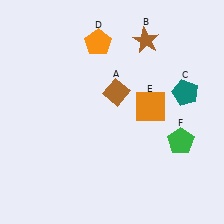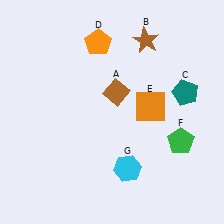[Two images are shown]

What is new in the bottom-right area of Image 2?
A cyan hexagon (G) was added in the bottom-right area of Image 2.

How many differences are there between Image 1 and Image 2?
There is 1 difference between the two images.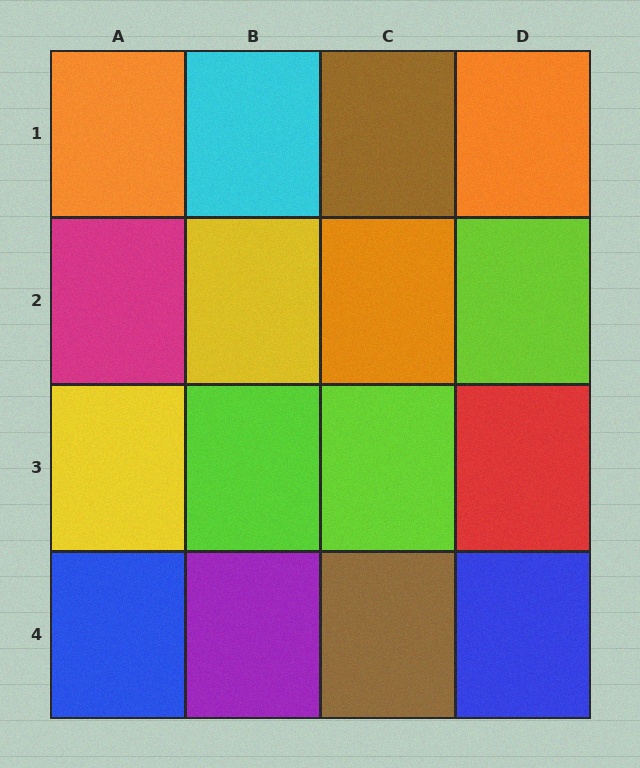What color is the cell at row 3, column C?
Lime.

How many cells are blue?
2 cells are blue.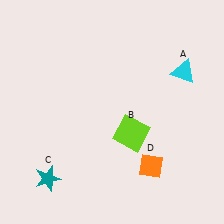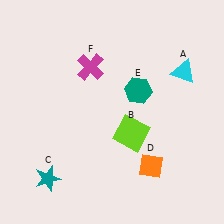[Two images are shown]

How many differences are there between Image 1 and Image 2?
There are 2 differences between the two images.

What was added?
A teal hexagon (E), a magenta cross (F) were added in Image 2.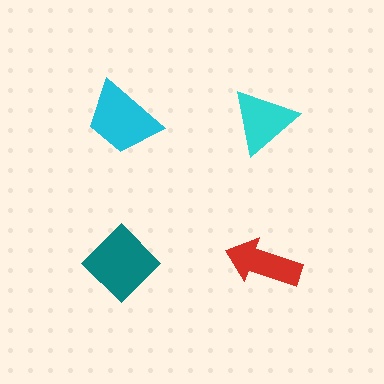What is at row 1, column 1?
A cyan trapezoid.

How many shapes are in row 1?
2 shapes.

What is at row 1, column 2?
A cyan triangle.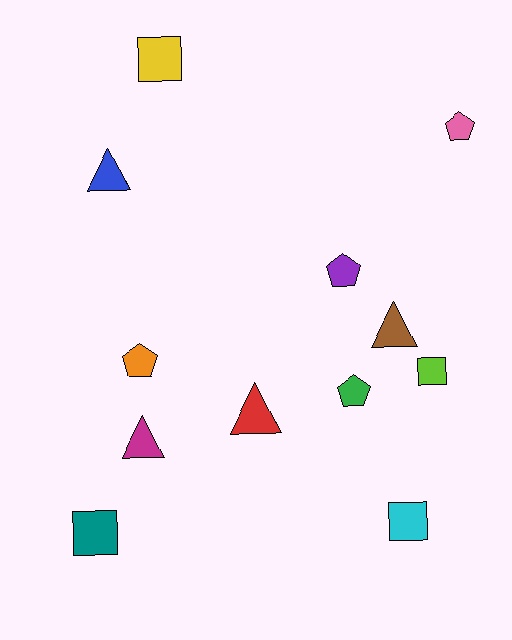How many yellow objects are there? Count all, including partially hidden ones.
There is 1 yellow object.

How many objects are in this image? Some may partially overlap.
There are 12 objects.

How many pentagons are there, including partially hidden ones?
There are 4 pentagons.